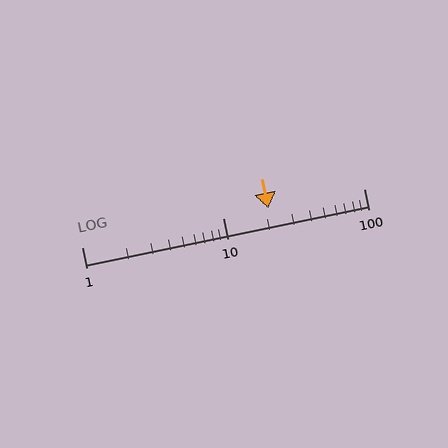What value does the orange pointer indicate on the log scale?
The pointer indicates approximately 21.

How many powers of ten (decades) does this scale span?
The scale spans 2 decades, from 1 to 100.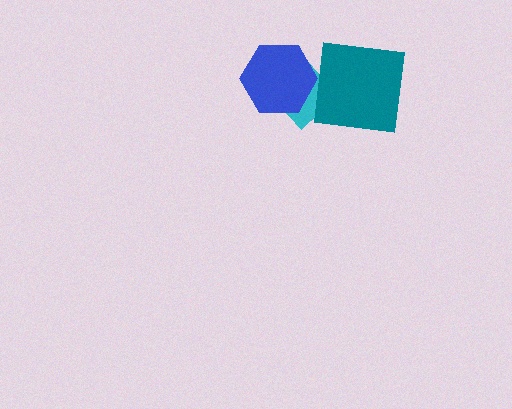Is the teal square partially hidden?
No, no other shape covers it.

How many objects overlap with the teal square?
1 object overlaps with the teal square.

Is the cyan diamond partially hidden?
Yes, it is partially covered by another shape.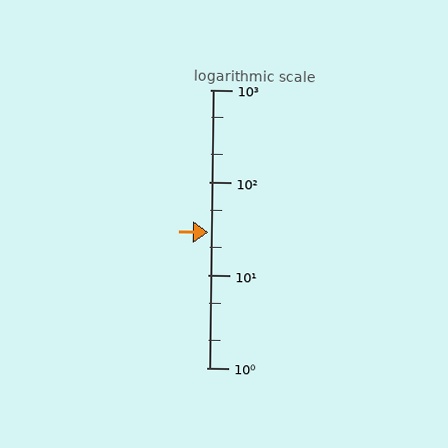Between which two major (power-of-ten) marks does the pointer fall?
The pointer is between 10 and 100.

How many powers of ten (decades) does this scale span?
The scale spans 3 decades, from 1 to 1000.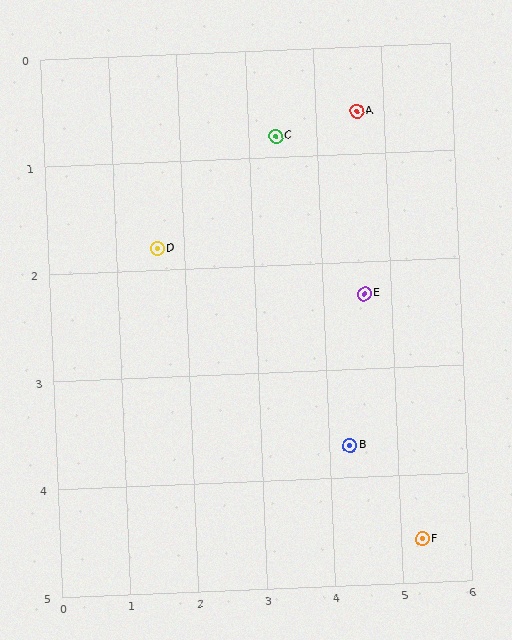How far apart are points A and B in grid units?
Points A and B are about 3.1 grid units apart.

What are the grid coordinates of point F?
Point F is at approximately (5.3, 4.6).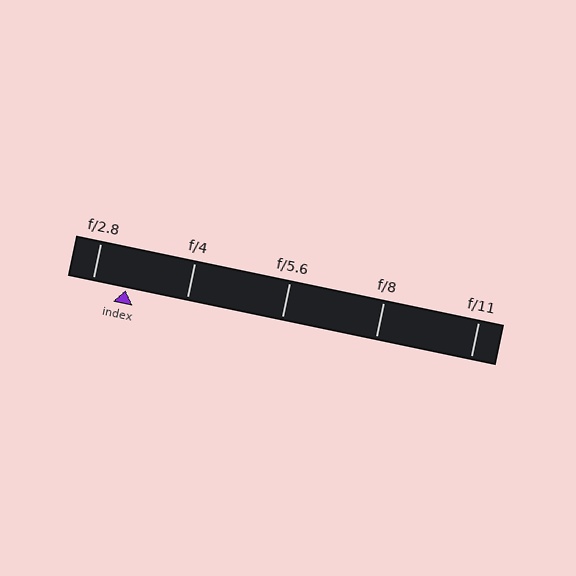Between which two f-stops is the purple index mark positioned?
The index mark is between f/2.8 and f/4.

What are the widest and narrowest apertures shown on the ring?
The widest aperture shown is f/2.8 and the narrowest is f/11.